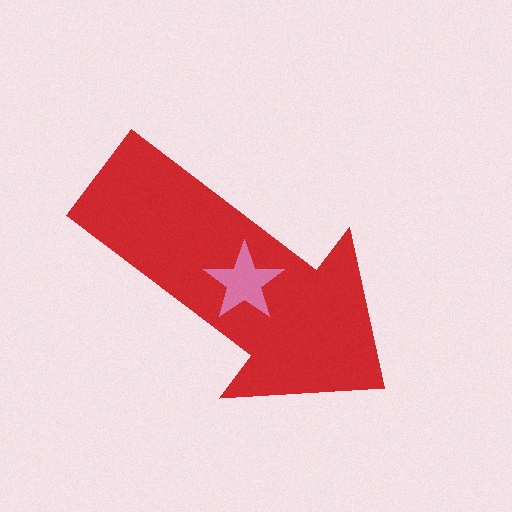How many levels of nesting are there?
2.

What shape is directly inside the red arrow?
The pink star.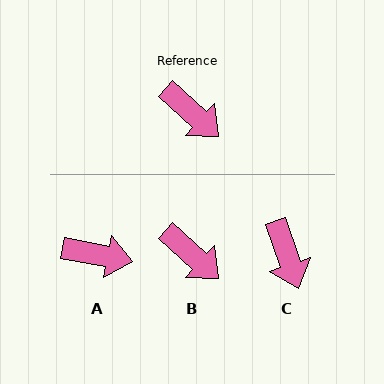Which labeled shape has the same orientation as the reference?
B.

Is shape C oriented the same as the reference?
No, it is off by about 30 degrees.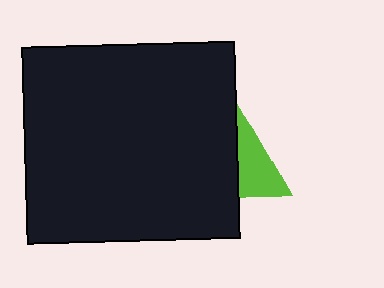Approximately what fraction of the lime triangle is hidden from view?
Roughly 52% of the lime triangle is hidden behind the black rectangle.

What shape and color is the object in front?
The object in front is a black rectangle.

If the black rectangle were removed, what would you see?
You would see the complete lime triangle.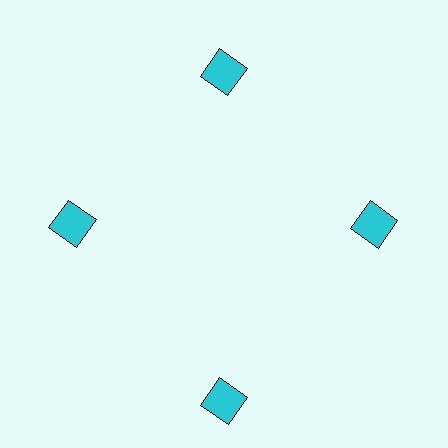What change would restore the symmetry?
The symmetry would be restored by moving it inward, back onto the ring so that all 4 squares sit at equal angles and equal distance from the center.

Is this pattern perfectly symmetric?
No. The 4 cyan squares are arranged in a ring, but one element near the 6 o'clock position is pushed outward from the center, breaking the 4-fold rotational symmetry.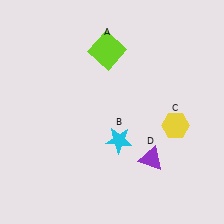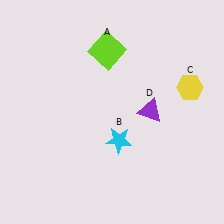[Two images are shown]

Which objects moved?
The objects that moved are: the yellow hexagon (C), the purple triangle (D).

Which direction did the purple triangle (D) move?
The purple triangle (D) moved up.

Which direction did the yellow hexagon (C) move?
The yellow hexagon (C) moved up.